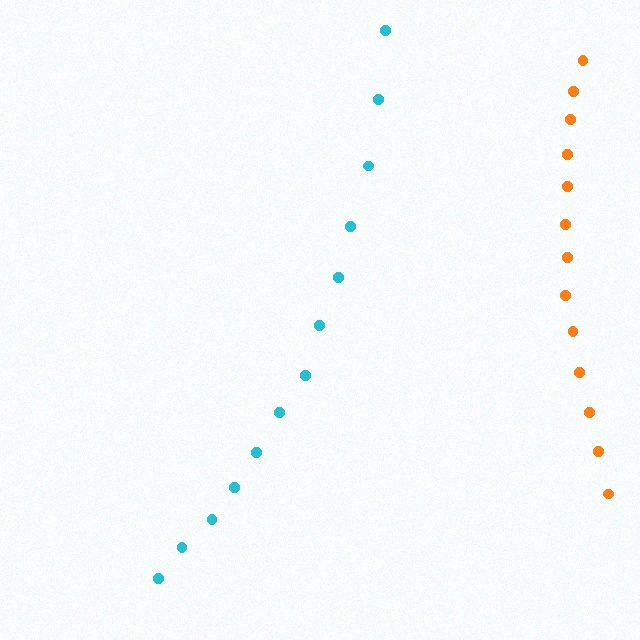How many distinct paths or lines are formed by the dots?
There are 2 distinct paths.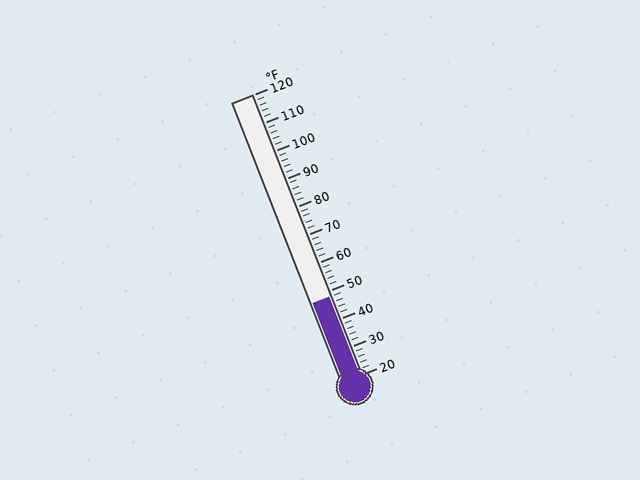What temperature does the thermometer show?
The thermometer shows approximately 48°F.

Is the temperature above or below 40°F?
The temperature is above 40°F.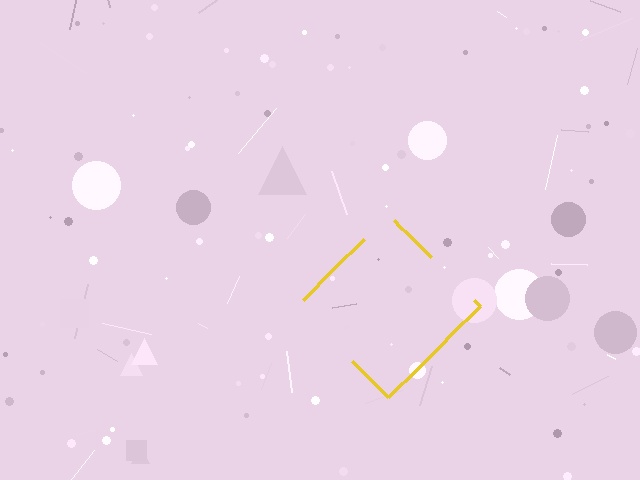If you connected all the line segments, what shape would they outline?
They would outline a diamond.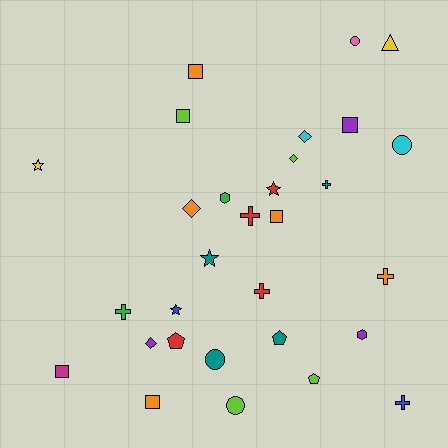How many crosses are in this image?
There are 6 crosses.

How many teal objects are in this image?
There are 4 teal objects.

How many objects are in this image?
There are 30 objects.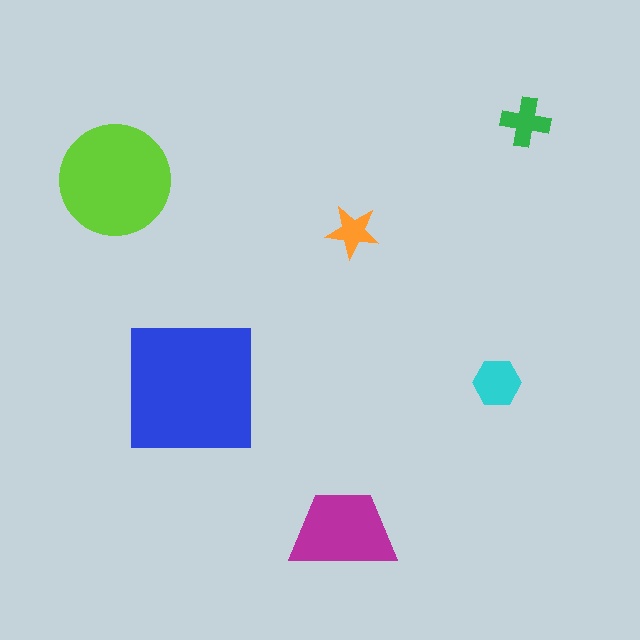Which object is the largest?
The blue square.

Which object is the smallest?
The orange star.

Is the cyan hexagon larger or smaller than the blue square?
Smaller.